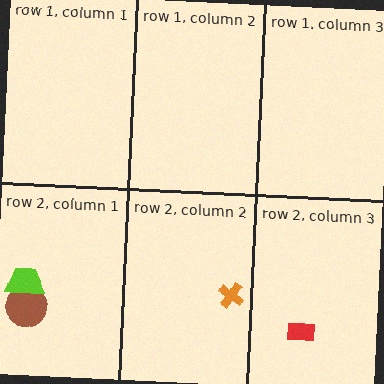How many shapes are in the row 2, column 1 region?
2.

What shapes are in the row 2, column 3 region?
The red rectangle.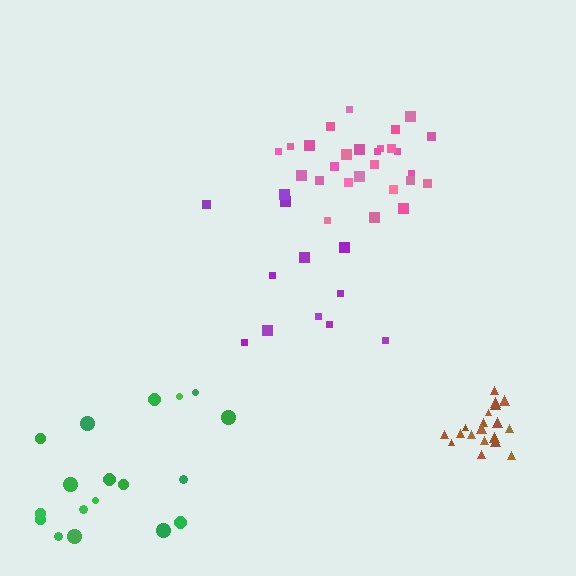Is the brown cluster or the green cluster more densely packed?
Brown.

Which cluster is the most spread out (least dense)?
Purple.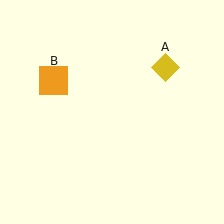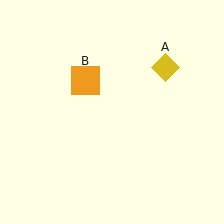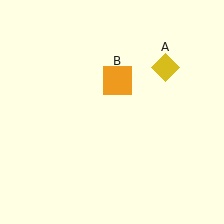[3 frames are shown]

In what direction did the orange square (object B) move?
The orange square (object B) moved right.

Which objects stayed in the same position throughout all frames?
Yellow diamond (object A) remained stationary.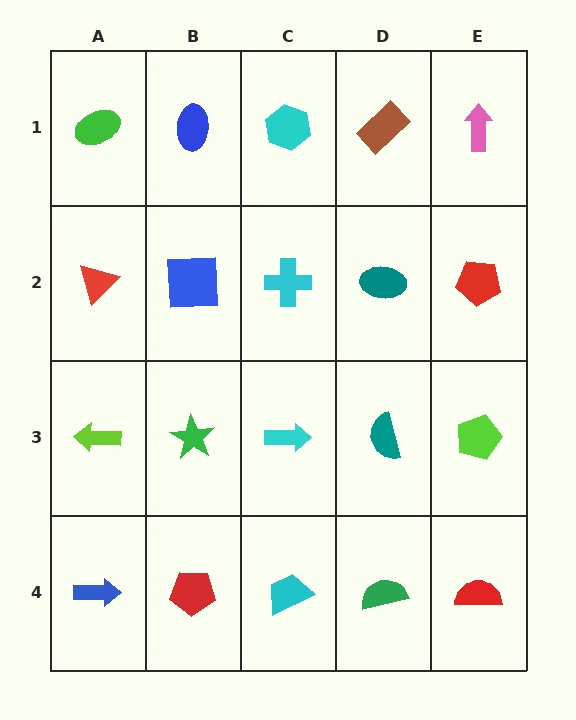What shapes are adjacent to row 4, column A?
A lime arrow (row 3, column A), a red pentagon (row 4, column B).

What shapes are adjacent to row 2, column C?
A cyan hexagon (row 1, column C), a cyan arrow (row 3, column C), a blue square (row 2, column B), a teal ellipse (row 2, column D).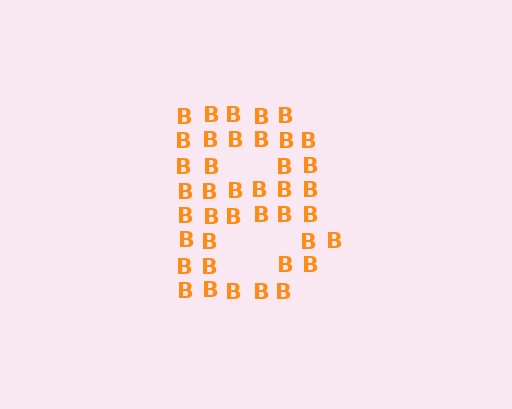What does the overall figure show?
The overall figure shows the letter B.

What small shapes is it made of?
It is made of small letter B's.